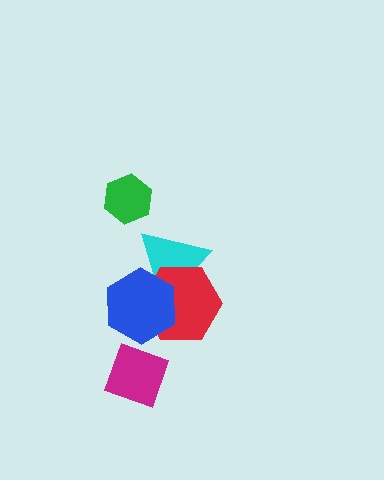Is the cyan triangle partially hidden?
Yes, it is partially covered by another shape.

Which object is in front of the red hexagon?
The blue hexagon is in front of the red hexagon.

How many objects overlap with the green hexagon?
0 objects overlap with the green hexagon.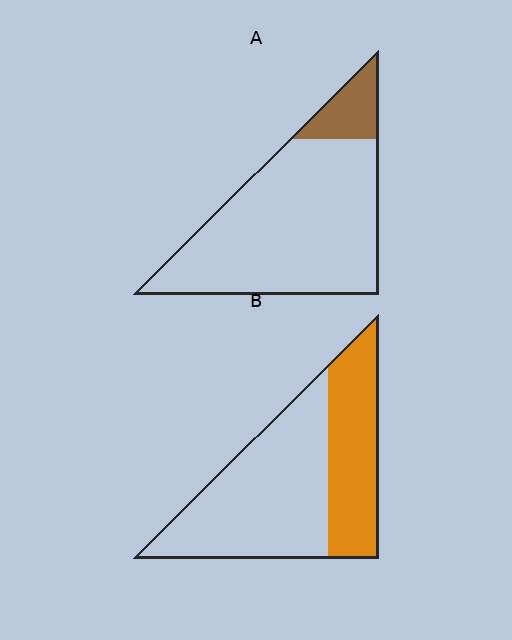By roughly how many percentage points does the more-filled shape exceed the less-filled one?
By roughly 25 percentage points (B over A).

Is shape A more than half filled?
No.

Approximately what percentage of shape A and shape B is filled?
A is approximately 15% and B is approximately 35%.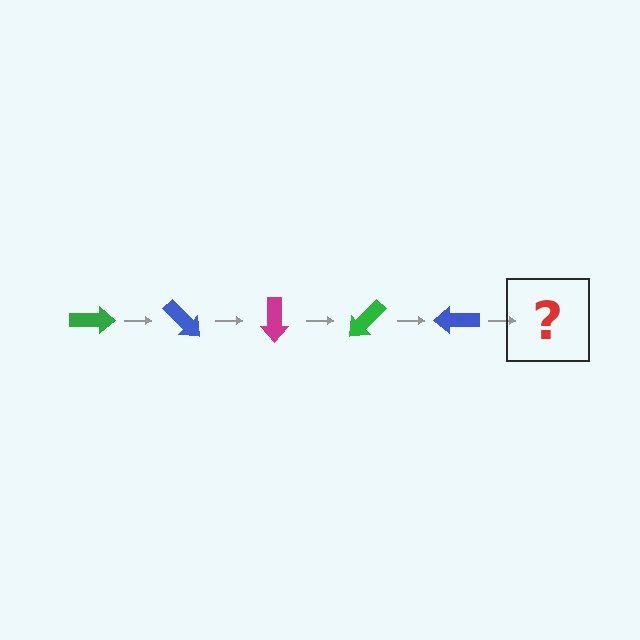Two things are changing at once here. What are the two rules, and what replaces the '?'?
The two rules are that it rotates 45 degrees each step and the color cycles through green, blue, and magenta. The '?' should be a magenta arrow, rotated 225 degrees from the start.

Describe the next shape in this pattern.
It should be a magenta arrow, rotated 225 degrees from the start.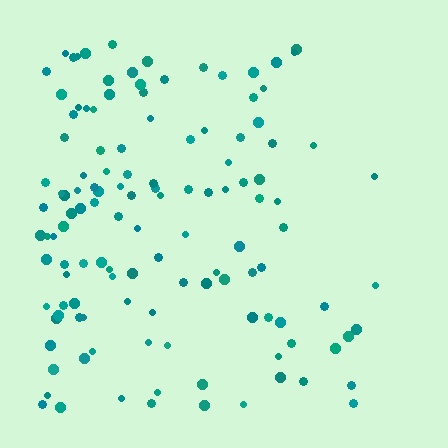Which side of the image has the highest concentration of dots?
The left.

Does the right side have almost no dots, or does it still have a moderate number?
Still a moderate number, just noticeably fewer than the left.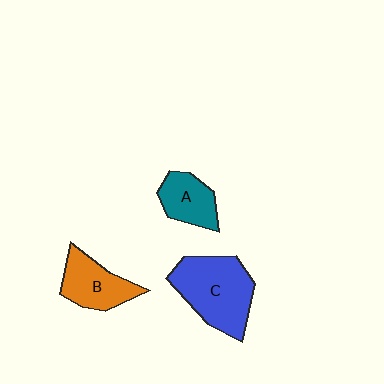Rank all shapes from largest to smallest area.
From largest to smallest: C (blue), B (orange), A (teal).